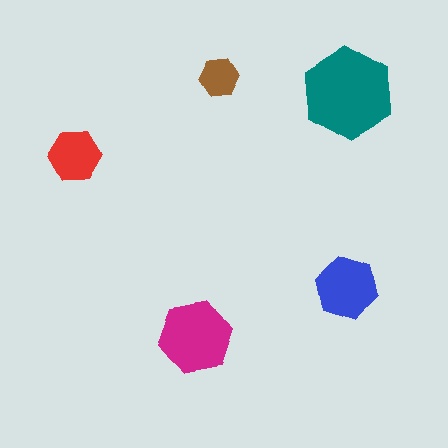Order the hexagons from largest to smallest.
the teal one, the magenta one, the blue one, the red one, the brown one.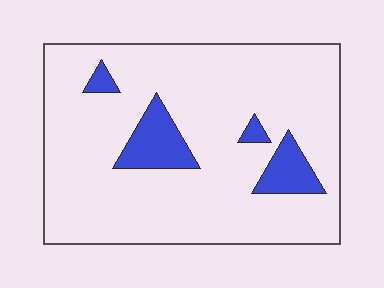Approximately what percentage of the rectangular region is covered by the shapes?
Approximately 10%.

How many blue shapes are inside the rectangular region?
4.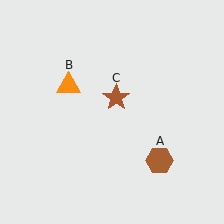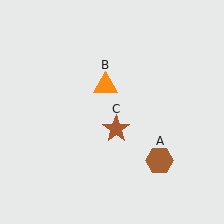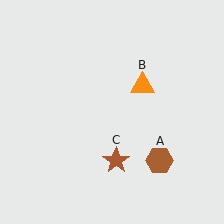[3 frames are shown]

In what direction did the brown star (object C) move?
The brown star (object C) moved down.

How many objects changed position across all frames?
2 objects changed position: orange triangle (object B), brown star (object C).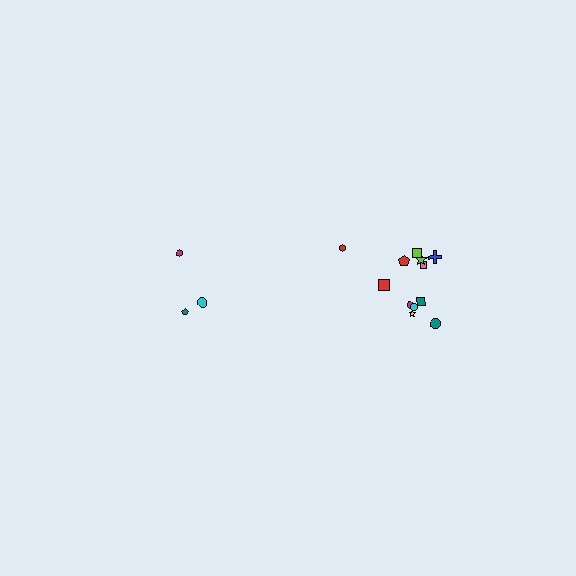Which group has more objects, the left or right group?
The right group.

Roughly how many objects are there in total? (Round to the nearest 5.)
Roughly 15 objects in total.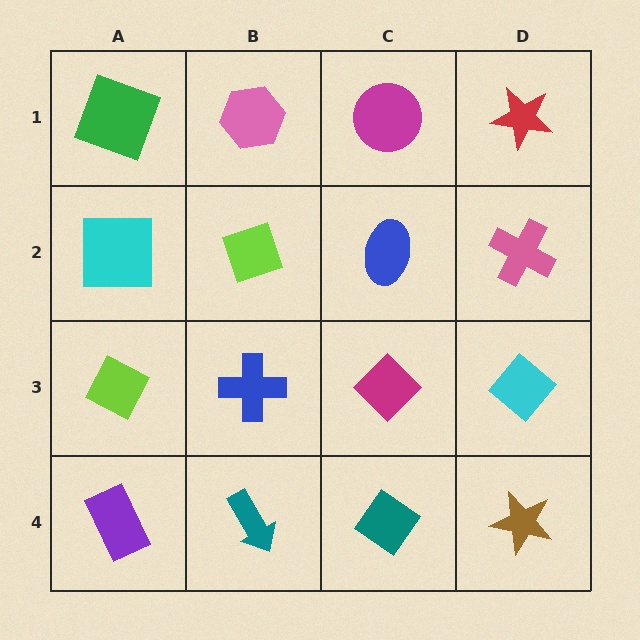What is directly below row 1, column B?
A lime diamond.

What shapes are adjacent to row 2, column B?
A pink hexagon (row 1, column B), a blue cross (row 3, column B), a cyan square (row 2, column A), a blue ellipse (row 2, column C).